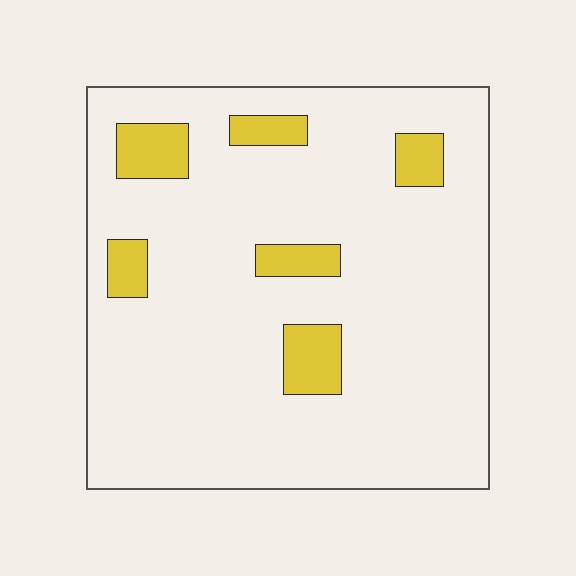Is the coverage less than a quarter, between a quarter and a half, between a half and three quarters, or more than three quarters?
Less than a quarter.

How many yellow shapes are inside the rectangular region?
6.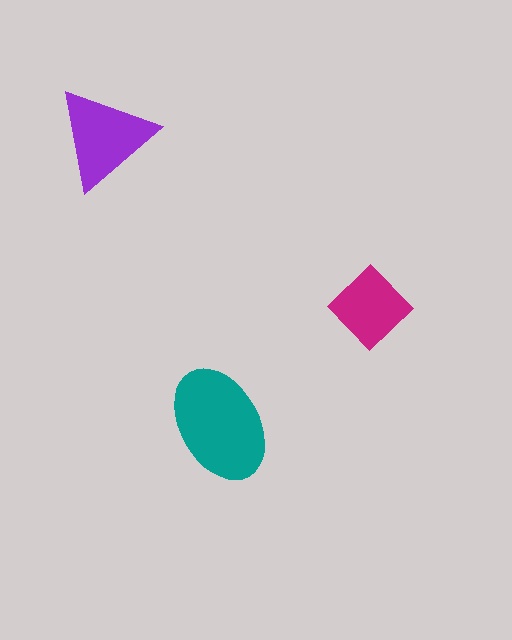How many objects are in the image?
There are 3 objects in the image.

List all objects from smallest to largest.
The magenta diamond, the purple triangle, the teal ellipse.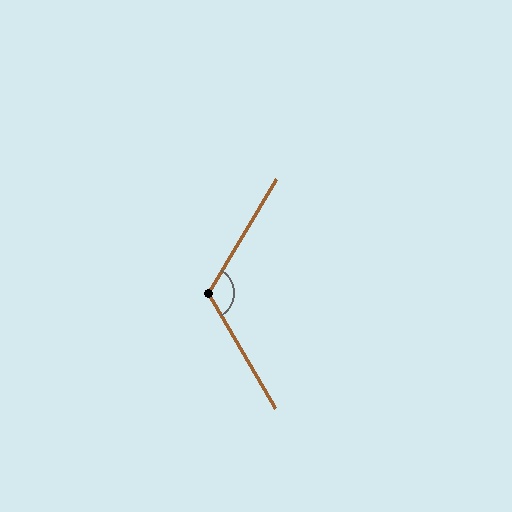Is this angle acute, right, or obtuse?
It is obtuse.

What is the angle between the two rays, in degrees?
Approximately 119 degrees.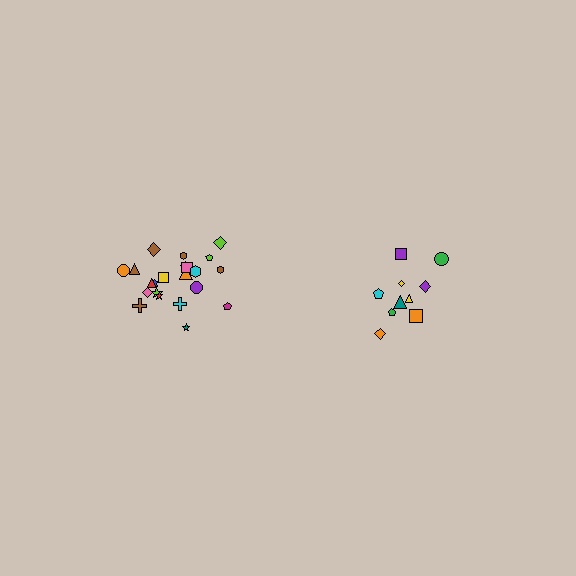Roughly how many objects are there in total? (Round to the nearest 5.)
Roughly 30 objects in total.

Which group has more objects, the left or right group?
The left group.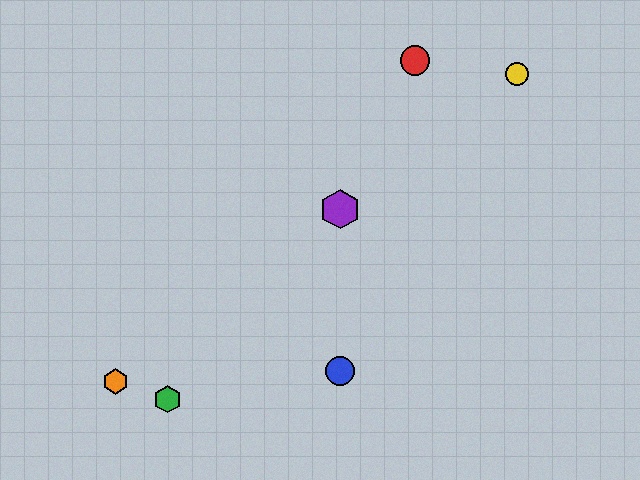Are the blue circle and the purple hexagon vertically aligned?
Yes, both are at x≈340.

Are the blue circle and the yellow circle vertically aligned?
No, the blue circle is at x≈340 and the yellow circle is at x≈517.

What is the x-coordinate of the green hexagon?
The green hexagon is at x≈168.